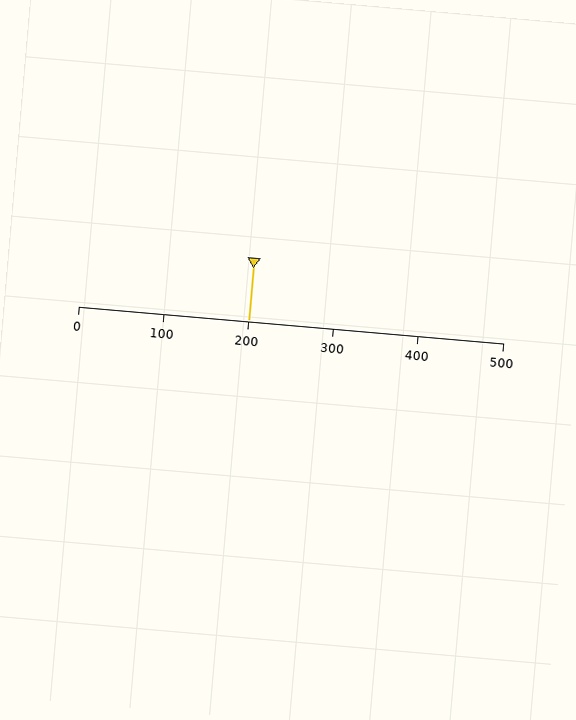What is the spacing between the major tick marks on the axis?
The major ticks are spaced 100 apart.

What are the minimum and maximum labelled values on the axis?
The axis runs from 0 to 500.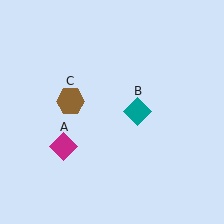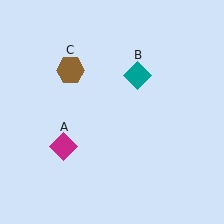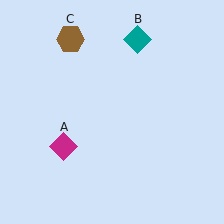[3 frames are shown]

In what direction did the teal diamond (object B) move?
The teal diamond (object B) moved up.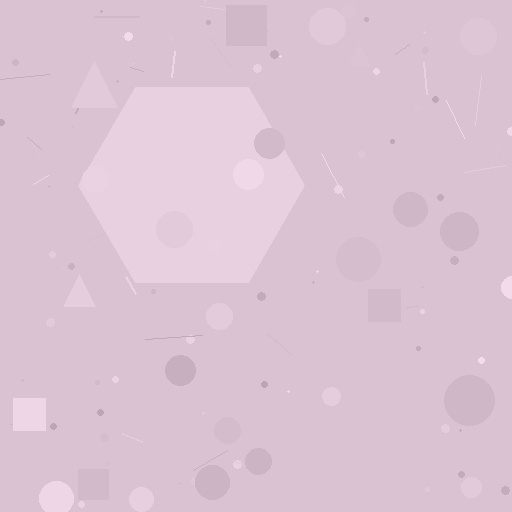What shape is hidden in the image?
A hexagon is hidden in the image.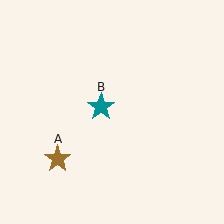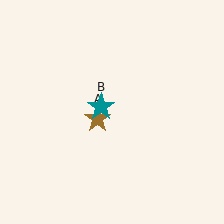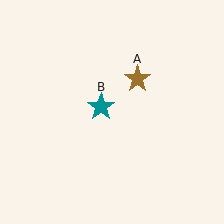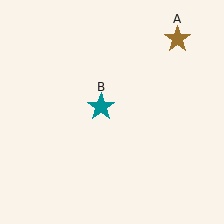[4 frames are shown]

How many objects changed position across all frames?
1 object changed position: brown star (object A).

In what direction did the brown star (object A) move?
The brown star (object A) moved up and to the right.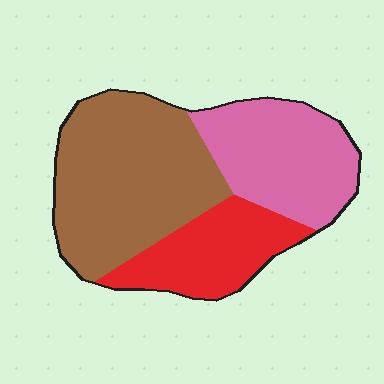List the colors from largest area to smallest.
From largest to smallest: brown, pink, red.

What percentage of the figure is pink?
Pink covers around 30% of the figure.